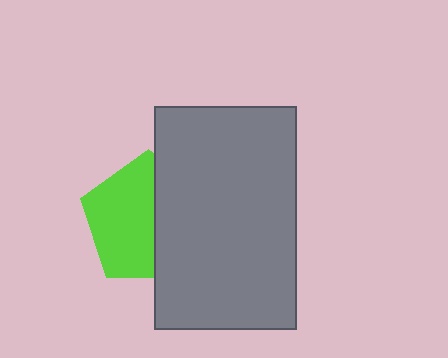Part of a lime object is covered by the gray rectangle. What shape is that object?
It is a pentagon.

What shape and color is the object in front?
The object in front is a gray rectangle.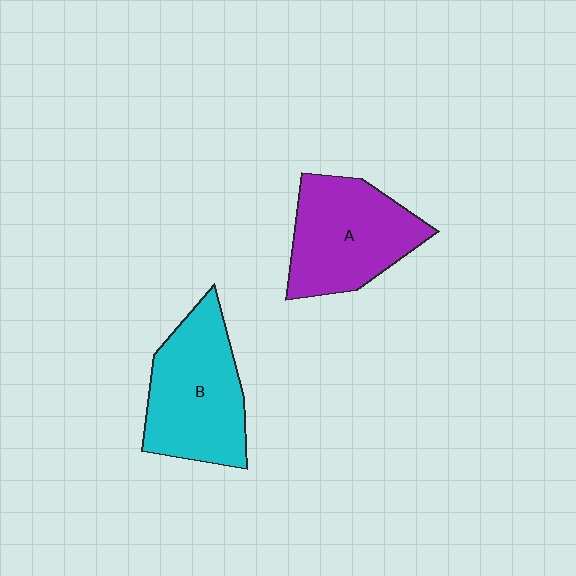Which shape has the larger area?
Shape B (cyan).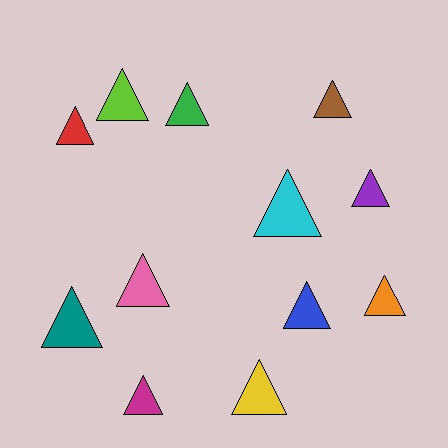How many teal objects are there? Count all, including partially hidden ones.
There is 1 teal object.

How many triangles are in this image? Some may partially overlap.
There are 12 triangles.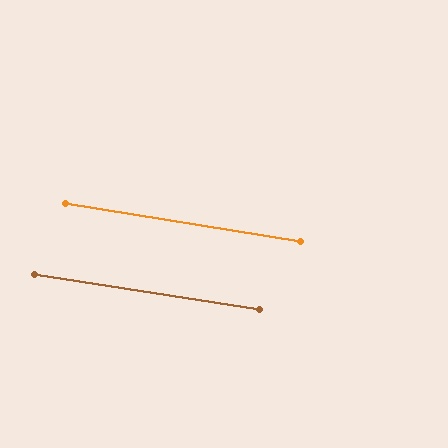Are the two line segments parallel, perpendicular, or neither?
Parallel — their directions differ by only 0.1°.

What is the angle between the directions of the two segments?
Approximately 0 degrees.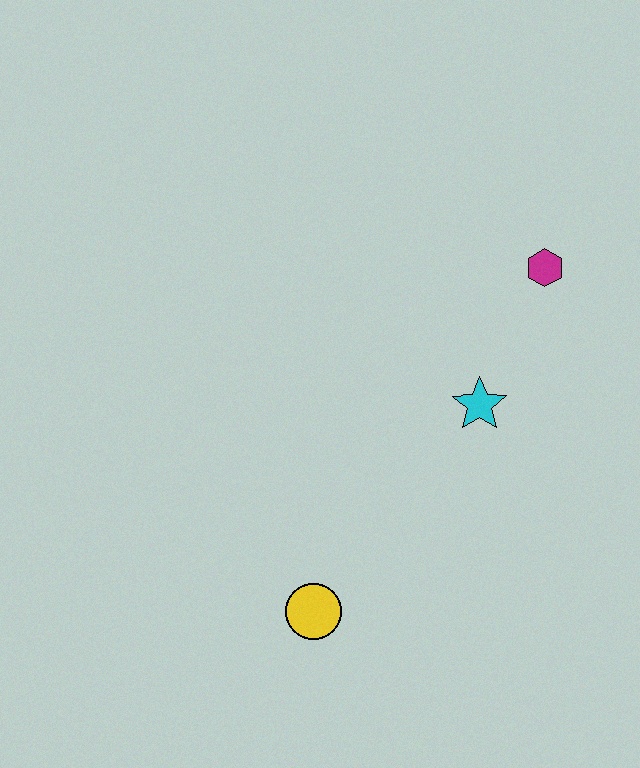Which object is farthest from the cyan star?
The yellow circle is farthest from the cyan star.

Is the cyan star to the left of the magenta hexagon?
Yes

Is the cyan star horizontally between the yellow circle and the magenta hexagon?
Yes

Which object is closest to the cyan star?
The magenta hexagon is closest to the cyan star.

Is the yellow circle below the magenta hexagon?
Yes